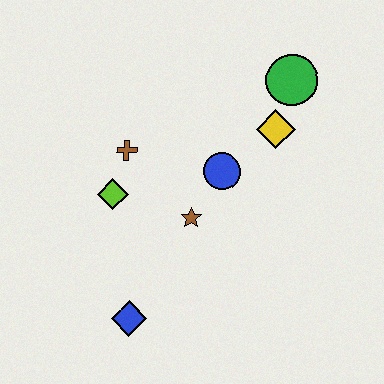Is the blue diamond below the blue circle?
Yes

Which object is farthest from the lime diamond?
The green circle is farthest from the lime diamond.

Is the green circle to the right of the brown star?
Yes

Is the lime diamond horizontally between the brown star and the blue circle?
No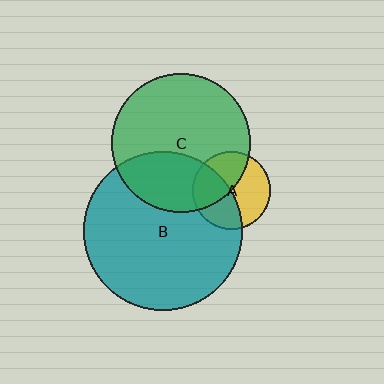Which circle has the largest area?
Circle B (teal).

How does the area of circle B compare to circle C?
Approximately 1.3 times.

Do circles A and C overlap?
Yes.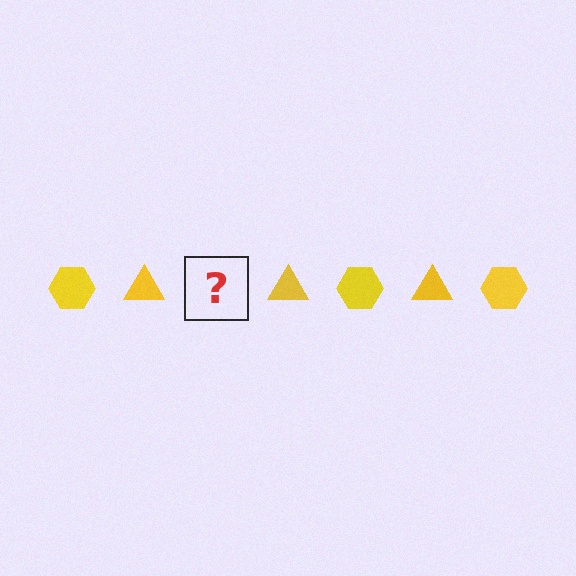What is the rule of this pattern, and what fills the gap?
The rule is that the pattern cycles through hexagon, triangle shapes in yellow. The gap should be filled with a yellow hexagon.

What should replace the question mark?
The question mark should be replaced with a yellow hexagon.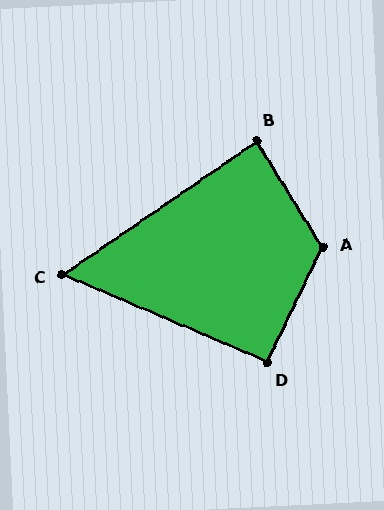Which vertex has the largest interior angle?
A, at approximately 122 degrees.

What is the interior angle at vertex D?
Approximately 93 degrees (approximately right).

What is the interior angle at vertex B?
Approximately 87 degrees (approximately right).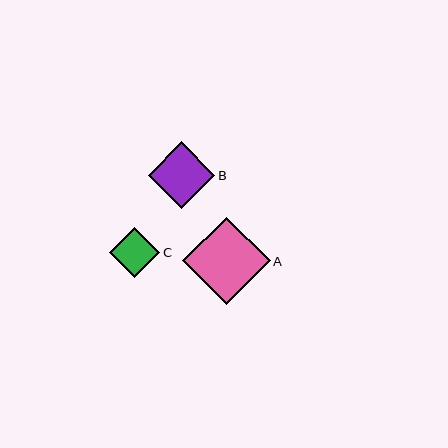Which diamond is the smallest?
Diamond C is the smallest with a size of approximately 50 pixels.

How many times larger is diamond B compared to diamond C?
Diamond B is approximately 1.3 times the size of diamond C.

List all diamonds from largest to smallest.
From largest to smallest: A, B, C.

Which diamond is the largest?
Diamond A is the largest with a size of approximately 87 pixels.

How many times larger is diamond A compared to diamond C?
Diamond A is approximately 1.7 times the size of diamond C.